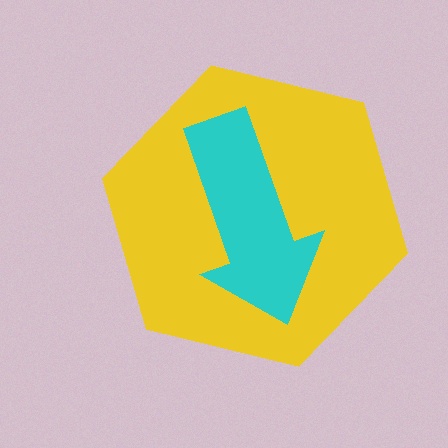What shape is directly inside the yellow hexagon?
The cyan arrow.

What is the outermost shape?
The yellow hexagon.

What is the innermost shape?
The cyan arrow.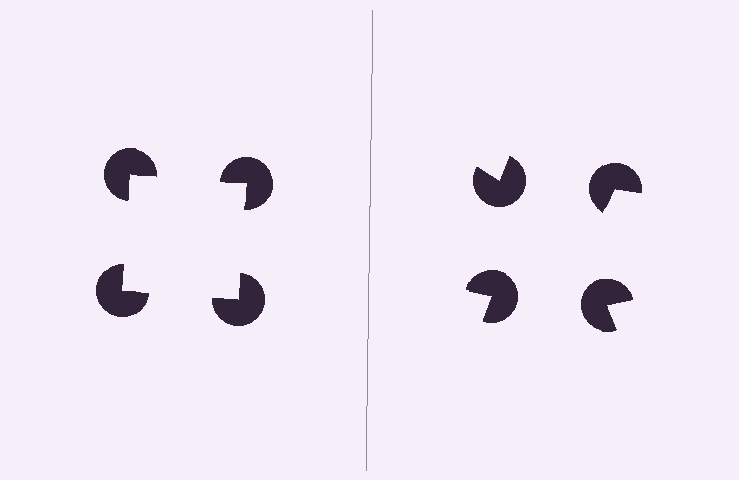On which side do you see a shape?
An illusory square appears on the left side. On the right side the wedge cuts are rotated, so no coherent shape forms.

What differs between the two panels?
The pac-man discs are positioned identically on both sides; only the wedge orientations differ. On the left they align to a square; on the right they are misaligned.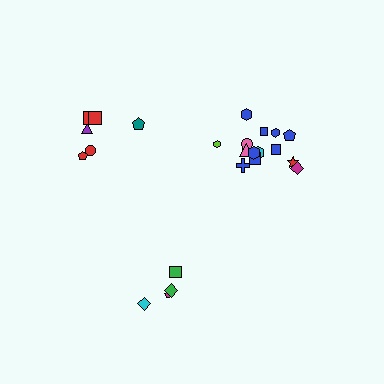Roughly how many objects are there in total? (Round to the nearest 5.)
Roughly 25 objects in total.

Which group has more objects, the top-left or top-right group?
The top-right group.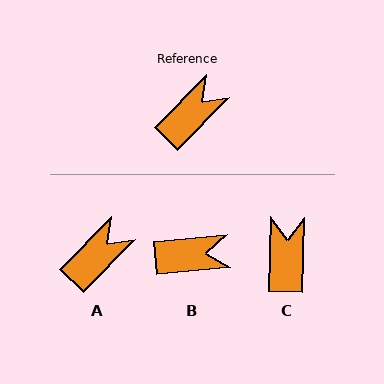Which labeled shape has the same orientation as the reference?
A.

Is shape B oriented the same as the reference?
No, it is off by about 41 degrees.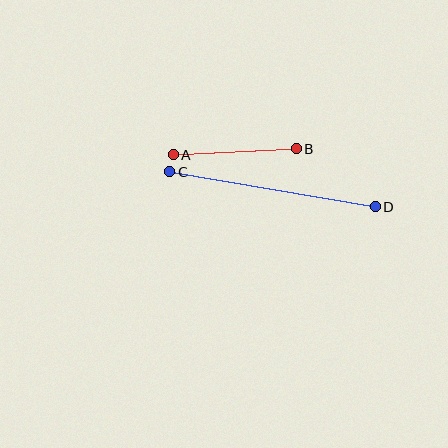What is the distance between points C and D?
The distance is approximately 208 pixels.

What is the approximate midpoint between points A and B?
The midpoint is at approximately (235, 152) pixels.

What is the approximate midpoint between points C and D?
The midpoint is at approximately (273, 189) pixels.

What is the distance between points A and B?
The distance is approximately 123 pixels.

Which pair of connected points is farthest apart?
Points C and D are farthest apart.